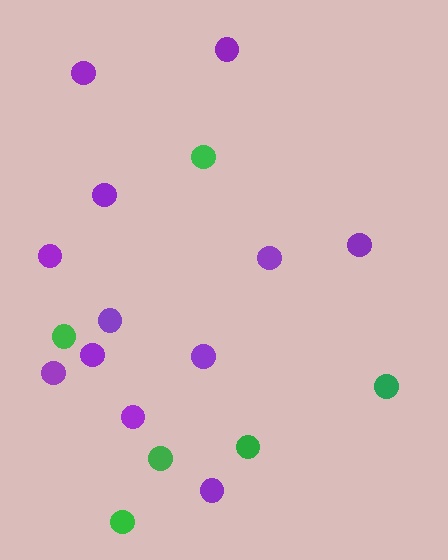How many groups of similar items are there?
There are 2 groups: one group of green circles (6) and one group of purple circles (12).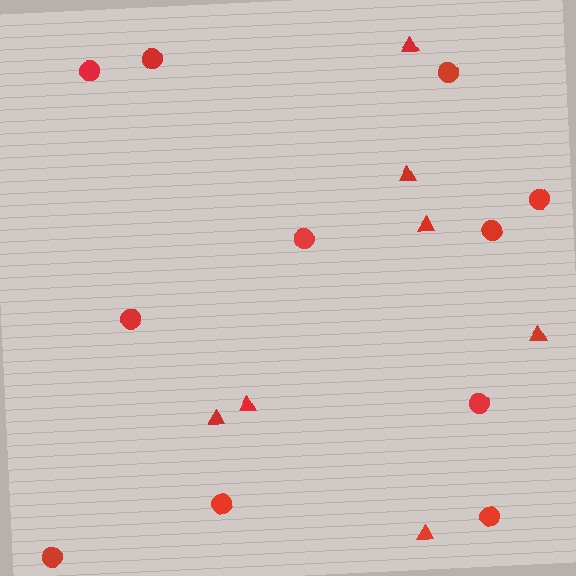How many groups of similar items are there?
There are 2 groups: one group of triangles (7) and one group of circles (11).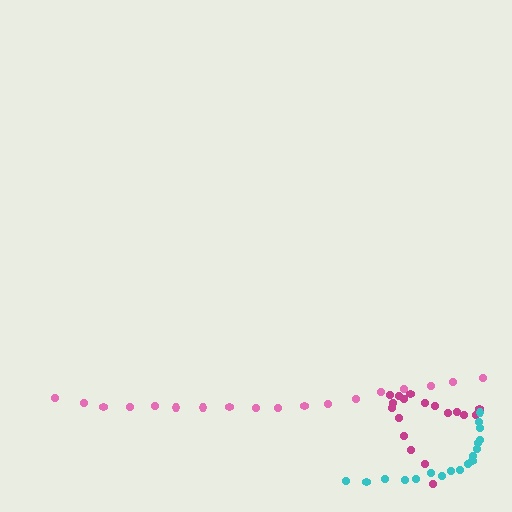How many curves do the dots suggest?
There are 3 distinct paths.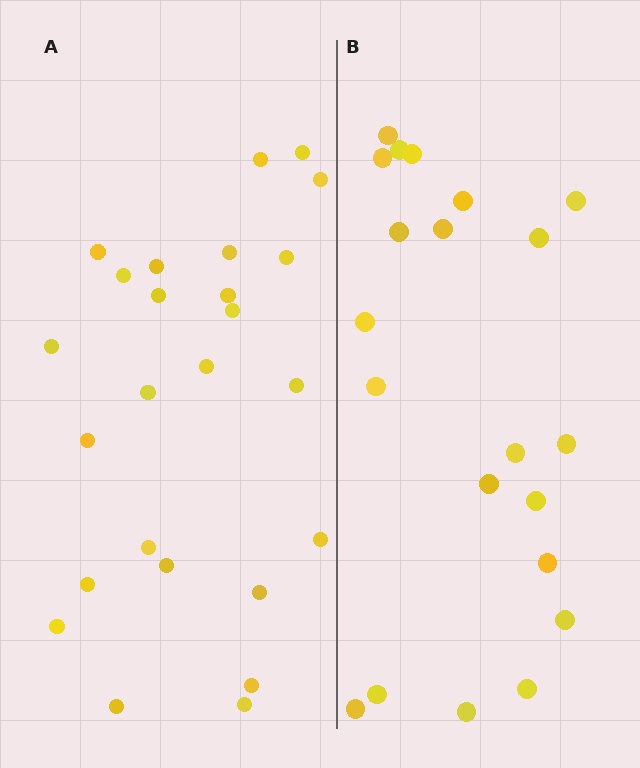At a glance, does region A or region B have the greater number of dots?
Region A (the left region) has more dots.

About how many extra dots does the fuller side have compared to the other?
Region A has about 4 more dots than region B.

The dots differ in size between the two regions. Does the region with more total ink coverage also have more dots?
No. Region B has more total ink coverage because its dots are larger, but region A actually contains more individual dots. Total area can be misleading — the number of items is what matters here.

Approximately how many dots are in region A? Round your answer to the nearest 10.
About 20 dots. (The exact count is 25, which rounds to 20.)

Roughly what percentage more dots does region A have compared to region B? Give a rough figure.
About 20% more.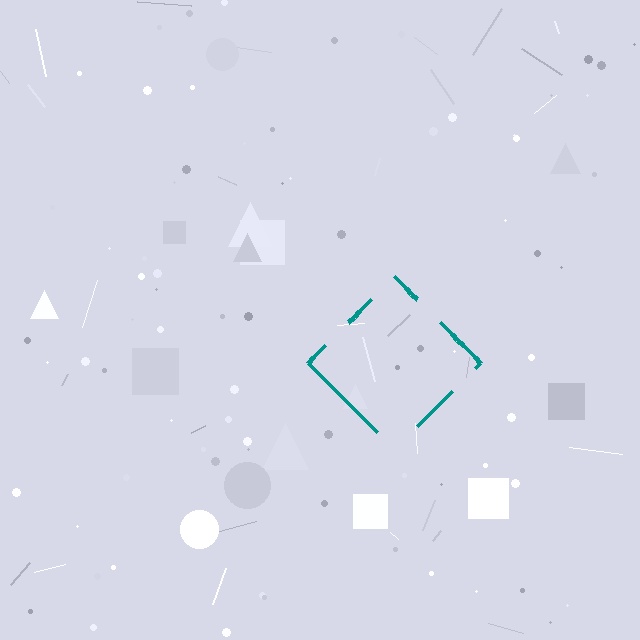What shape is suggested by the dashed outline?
The dashed outline suggests a diamond.